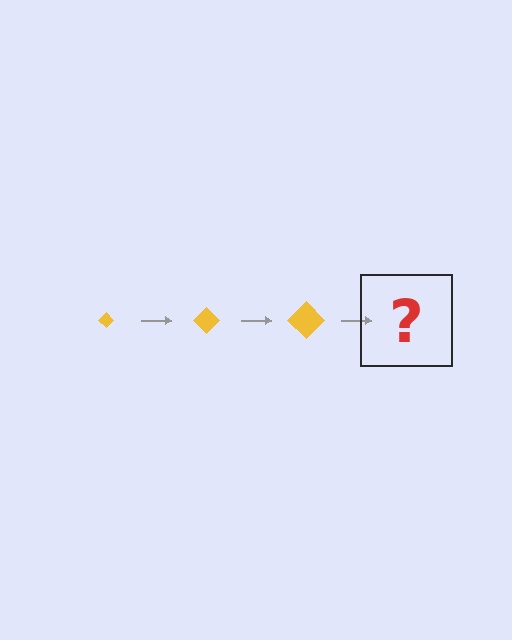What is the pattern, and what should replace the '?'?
The pattern is that the diamond gets progressively larger each step. The '?' should be a yellow diamond, larger than the previous one.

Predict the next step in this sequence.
The next step is a yellow diamond, larger than the previous one.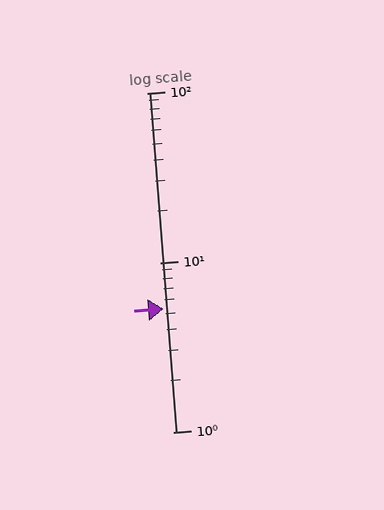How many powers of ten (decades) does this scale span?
The scale spans 2 decades, from 1 to 100.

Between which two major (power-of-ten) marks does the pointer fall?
The pointer is between 1 and 10.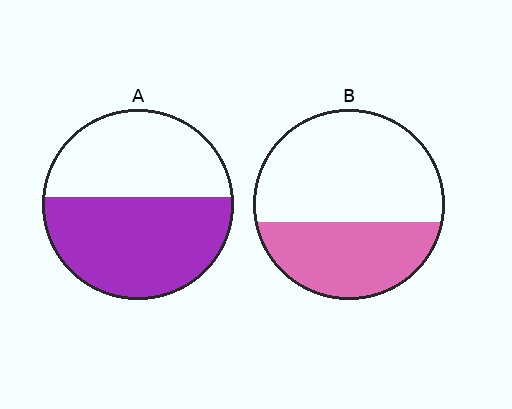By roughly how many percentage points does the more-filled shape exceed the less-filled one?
By roughly 15 percentage points (A over B).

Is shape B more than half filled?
No.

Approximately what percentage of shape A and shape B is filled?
A is approximately 55% and B is approximately 40%.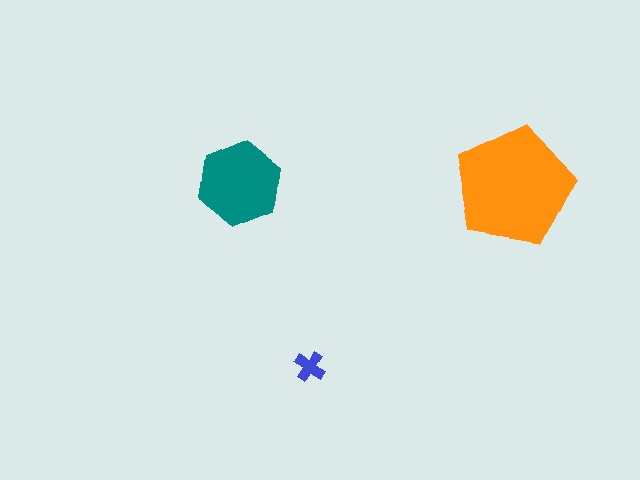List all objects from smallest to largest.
The blue cross, the teal hexagon, the orange pentagon.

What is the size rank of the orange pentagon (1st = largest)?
1st.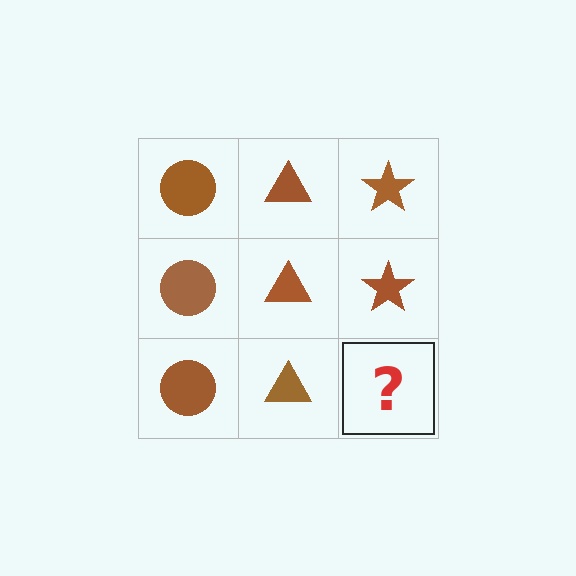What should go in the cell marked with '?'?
The missing cell should contain a brown star.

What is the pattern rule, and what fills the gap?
The rule is that each column has a consistent shape. The gap should be filled with a brown star.